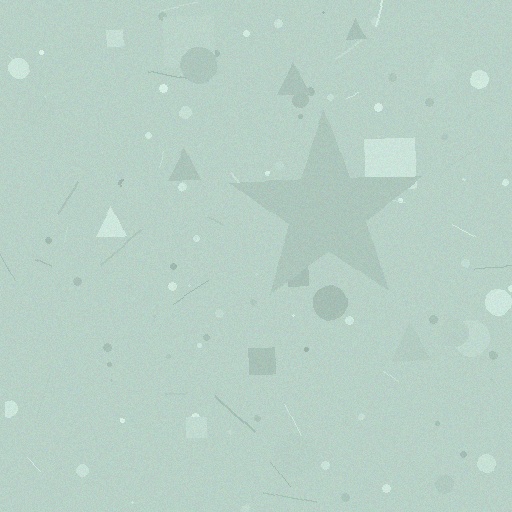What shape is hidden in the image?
A star is hidden in the image.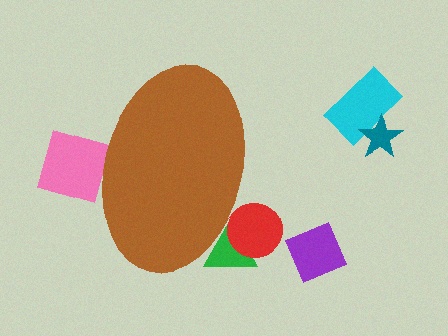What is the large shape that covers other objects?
A brown ellipse.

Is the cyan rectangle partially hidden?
No, the cyan rectangle is fully visible.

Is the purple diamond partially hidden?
No, the purple diamond is fully visible.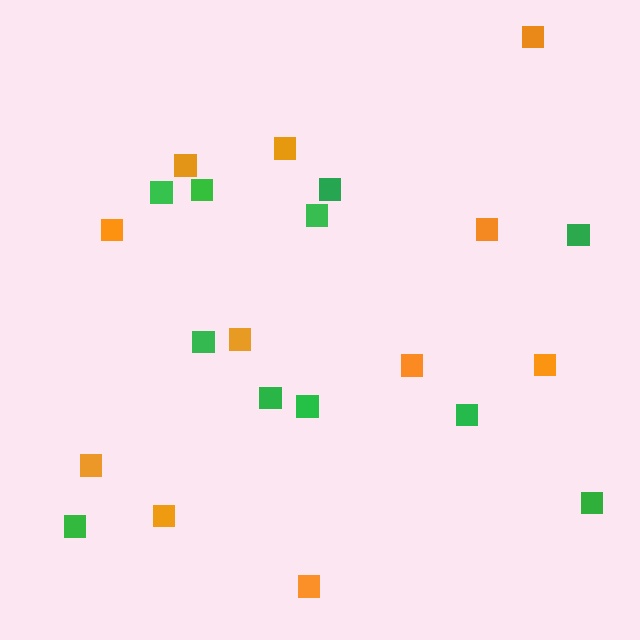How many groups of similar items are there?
There are 2 groups: one group of orange squares (11) and one group of green squares (11).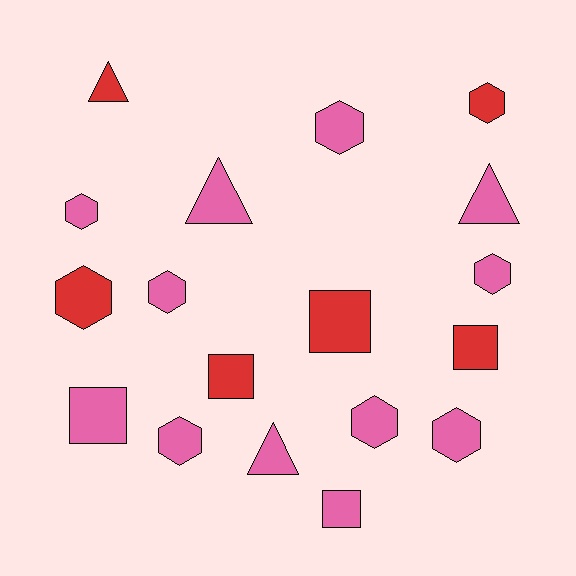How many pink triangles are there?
There are 3 pink triangles.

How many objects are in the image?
There are 18 objects.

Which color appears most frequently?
Pink, with 12 objects.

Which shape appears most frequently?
Hexagon, with 9 objects.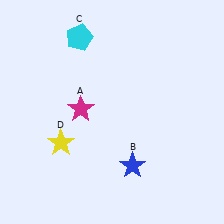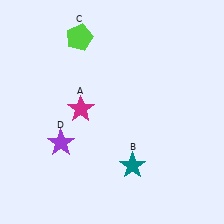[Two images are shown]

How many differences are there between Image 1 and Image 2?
There are 3 differences between the two images.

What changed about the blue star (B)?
In Image 1, B is blue. In Image 2, it changed to teal.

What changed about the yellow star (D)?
In Image 1, D is yellow. In Image 2, it changed to purple.